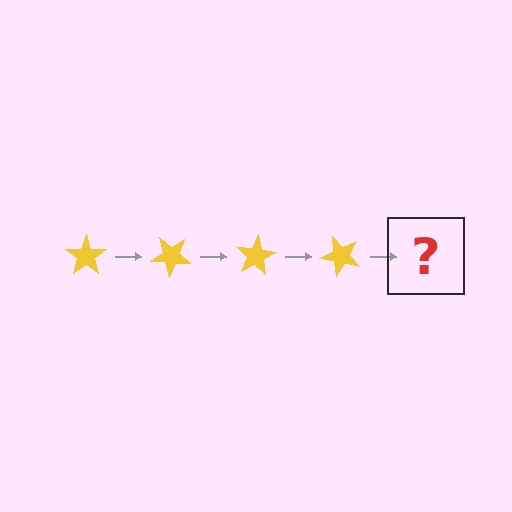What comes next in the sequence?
The next element should be a yellow star rotated 160 degrees.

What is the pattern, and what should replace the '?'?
The pattern is that the star rotates 40 degrees each step. The '?' should be a yellow star rotated 160 degrees.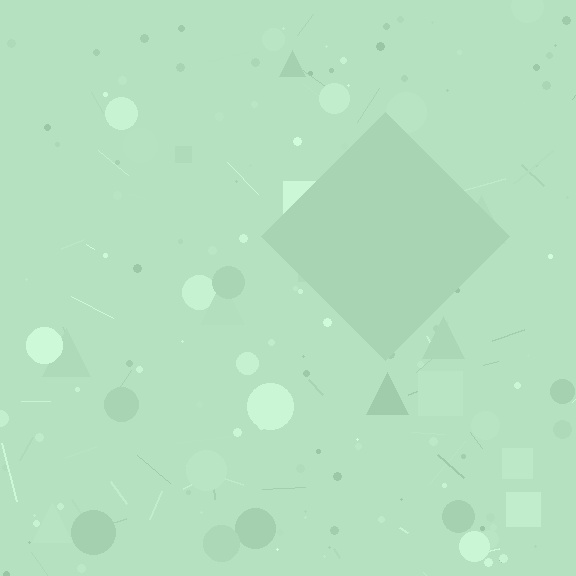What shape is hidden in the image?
A diamond is hidden in the image.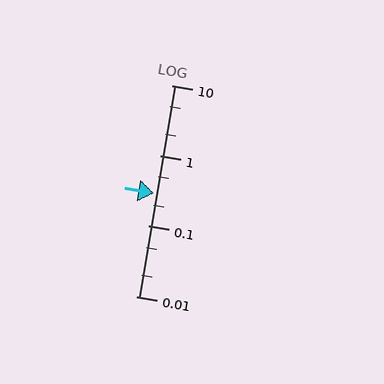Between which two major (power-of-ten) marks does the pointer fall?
The pointer is between 0.1 and 1.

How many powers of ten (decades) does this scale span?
The scale spans 3 decades, from 0.01 to 10.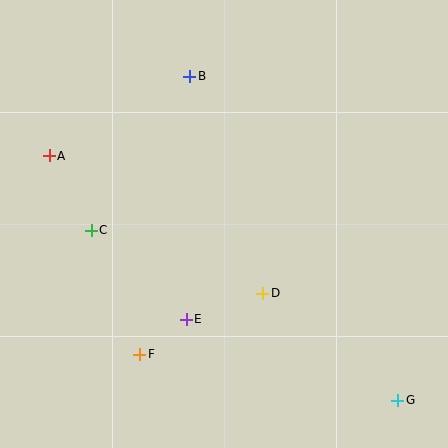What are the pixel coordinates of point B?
Point B is at (190, 76).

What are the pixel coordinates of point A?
Point A is at (49, 156).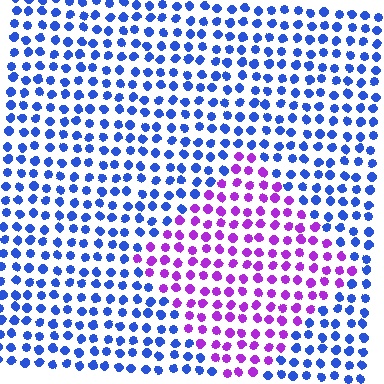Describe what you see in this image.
The image is filled with small blue elements in a uniform arrangement. A diamond-shaped region is visible where the elements are tinted to a slightly different hue, forming a subtle color boundary.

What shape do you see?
I see a diamond.